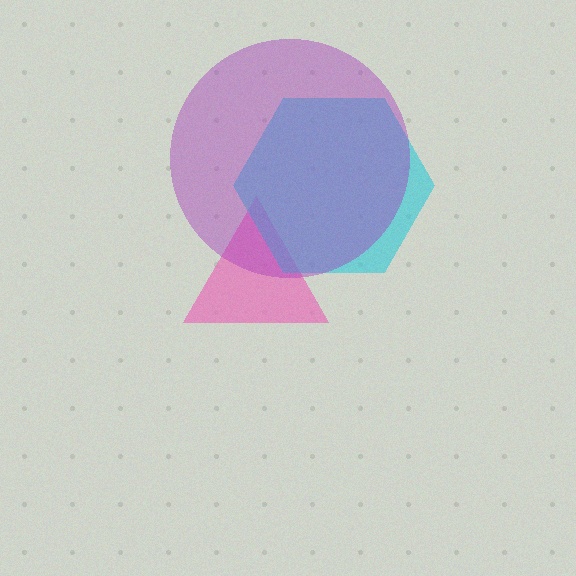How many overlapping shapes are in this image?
There are 3 overlapping shapes in the image.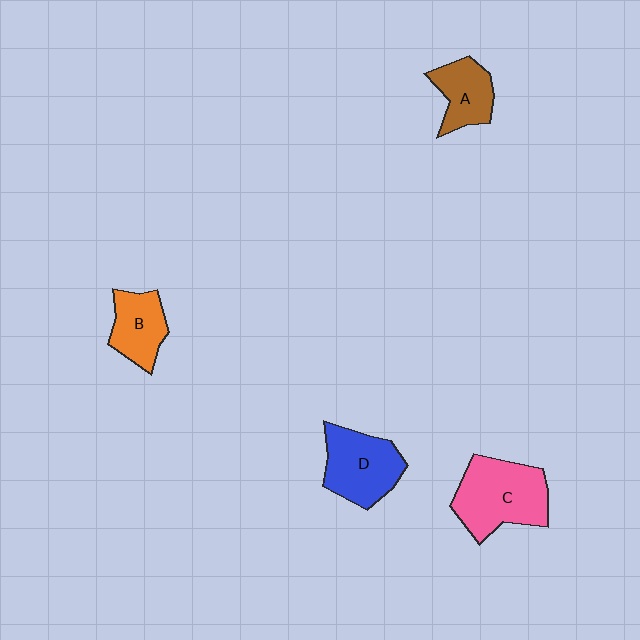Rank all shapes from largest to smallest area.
From largest to smallest: C (pink), D (blue), B (orange), A (brown).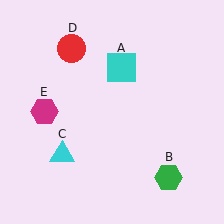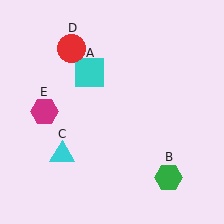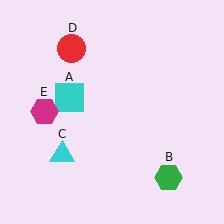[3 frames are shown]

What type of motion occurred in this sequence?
The cyan square (object A) rotated counterclockwise around the center of the scene.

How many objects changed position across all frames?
1 object changed position: cyan square (object A).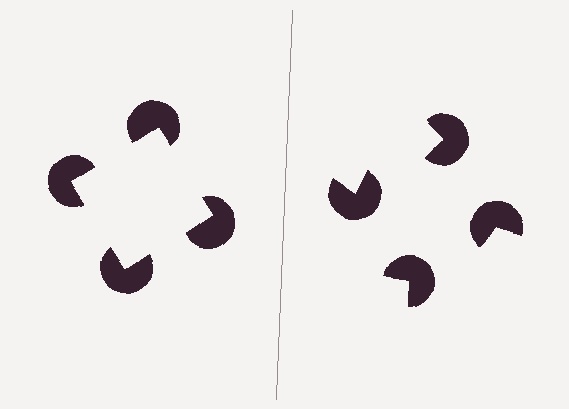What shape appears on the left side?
An illusory square.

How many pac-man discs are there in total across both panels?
8 — 4 on each side.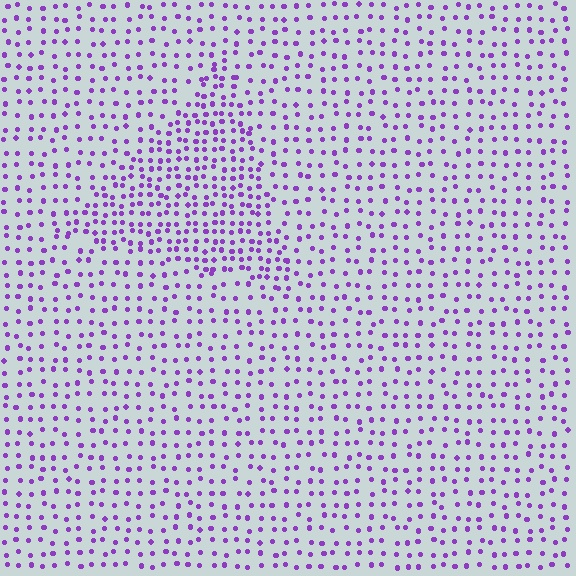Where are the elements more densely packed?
The elements are more densely packed inside the triangle boundary.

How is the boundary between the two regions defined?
The boundary is defined by a change in element density (approximately 1.8x ratio). All elements are the same color, size, and shape.